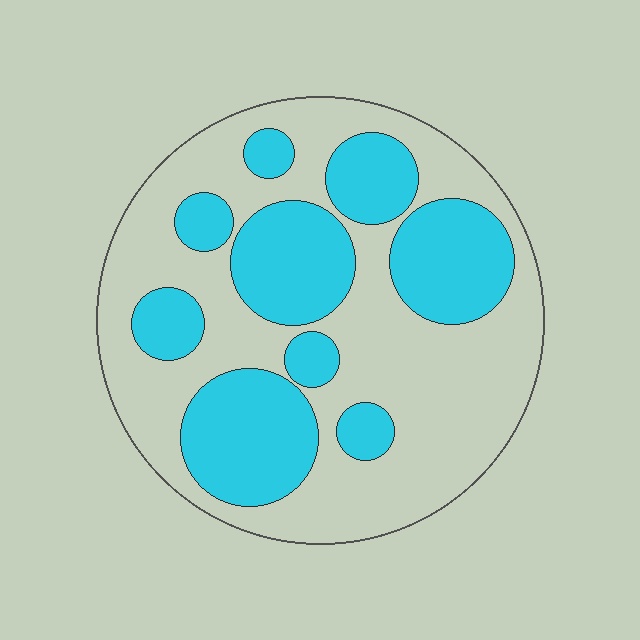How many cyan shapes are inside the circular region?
9.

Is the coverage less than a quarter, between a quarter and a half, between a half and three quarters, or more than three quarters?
Between a quarter and a half.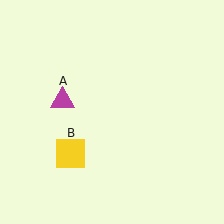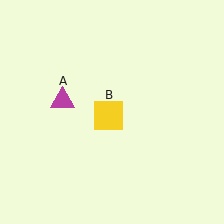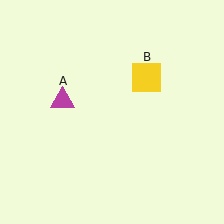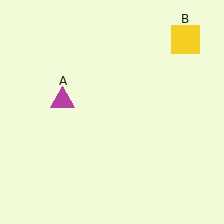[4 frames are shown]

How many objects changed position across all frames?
1 object changed position: yellow square (object B).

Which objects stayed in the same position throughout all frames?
Magenta triangle (object A) remained stationary.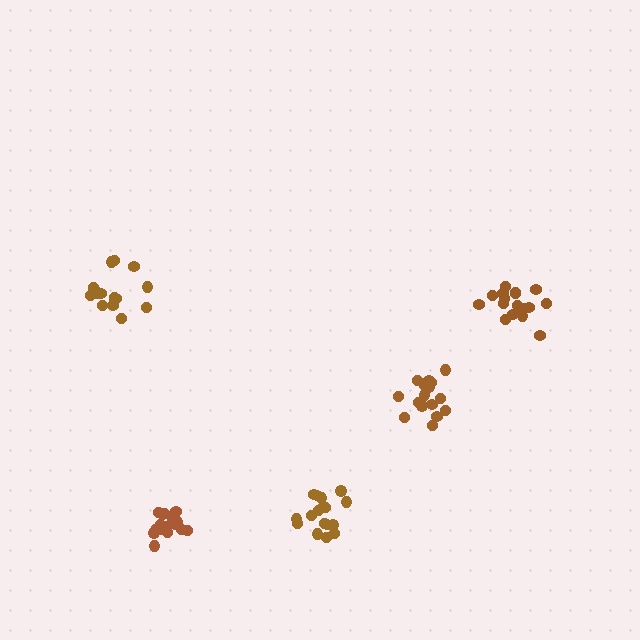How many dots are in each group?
Group 1: 17 dots, Group 2: 18 dots, Group 3: 16 dots, Group 4: 17 dots, Group 5: 17 dots (85 total).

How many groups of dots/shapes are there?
There are 5 groups.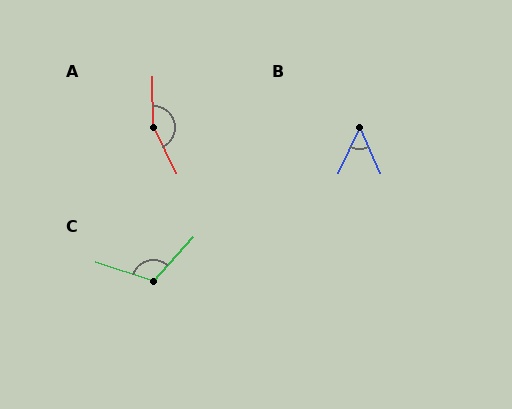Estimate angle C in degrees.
Approximately 113 degrees.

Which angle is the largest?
A, at approximately 155 degrees.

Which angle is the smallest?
B, at approximately 50 degrees.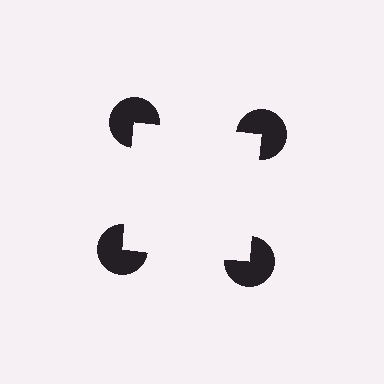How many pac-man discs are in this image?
There are 4 — one at each vertex of the illusory square.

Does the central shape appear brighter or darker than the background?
It typically appears slightly brighter than the background, even though no actual brightness change is drawn.